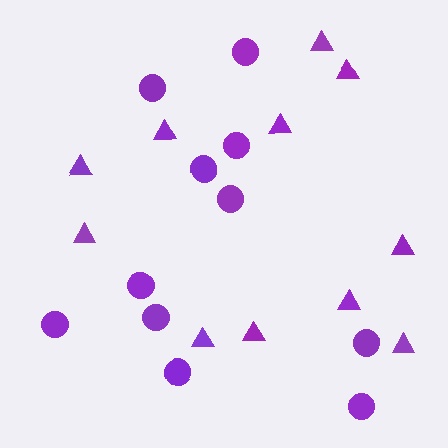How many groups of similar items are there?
There are 2 groups: one group of triangles (11) and one group of circles (11).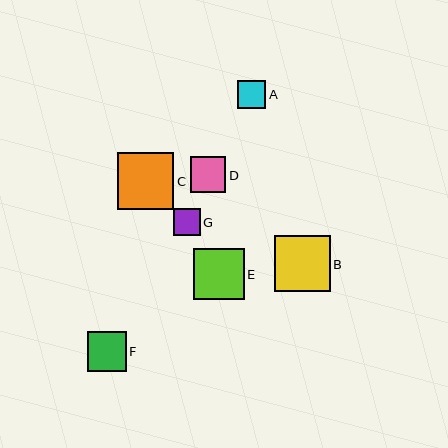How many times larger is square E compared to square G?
Square E is approximately 1.9 times the size of square G.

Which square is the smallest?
Square G is the smallest with a size of approximately 27 pixels.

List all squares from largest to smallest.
From largest to smallest: C, B, E, F, D, A, G.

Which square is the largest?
Square C is the largest with a size of approximately 57 pixels.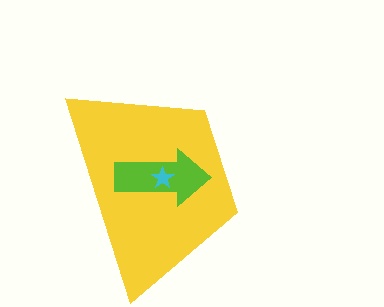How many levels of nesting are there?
3.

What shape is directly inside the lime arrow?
The cyan star.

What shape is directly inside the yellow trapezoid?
The lime arrow.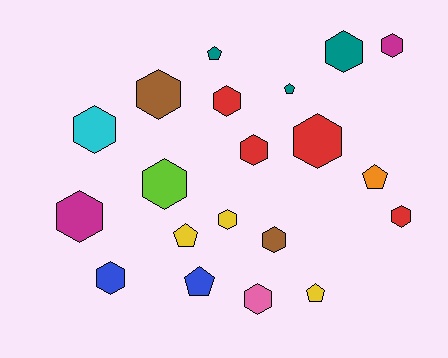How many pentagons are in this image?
There are 6 pentagons.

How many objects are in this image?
There are 20 objects.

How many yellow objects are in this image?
There are 3 yellow objects.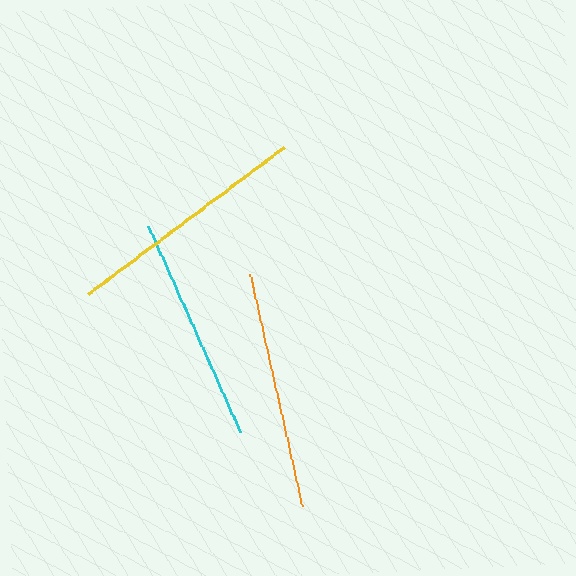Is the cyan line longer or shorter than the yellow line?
The yellow line is longer than the cyan line.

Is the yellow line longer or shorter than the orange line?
The yellow line is longer than the orange line.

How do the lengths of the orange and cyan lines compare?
The orange and cyan lines are approximately the same length.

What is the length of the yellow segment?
The yellow segment is approximately 245 pixels long.